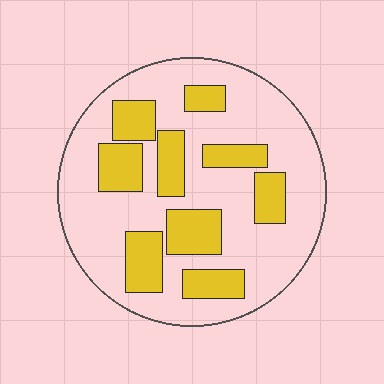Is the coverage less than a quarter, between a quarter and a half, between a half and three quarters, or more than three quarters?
Between a quarter and a half.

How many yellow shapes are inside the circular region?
9.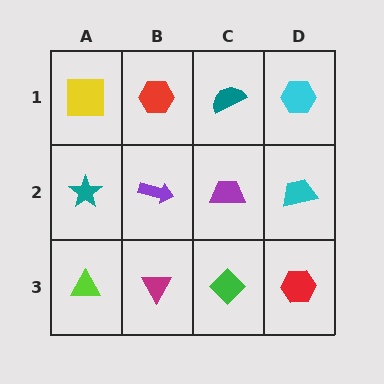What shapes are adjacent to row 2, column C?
A teal semicircle (row 1, column C), a green diamond (row 3, column C), a purple arrow (row 2, column B), a cyan trapezoid (row 2, column D).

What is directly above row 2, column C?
A teal semicircle.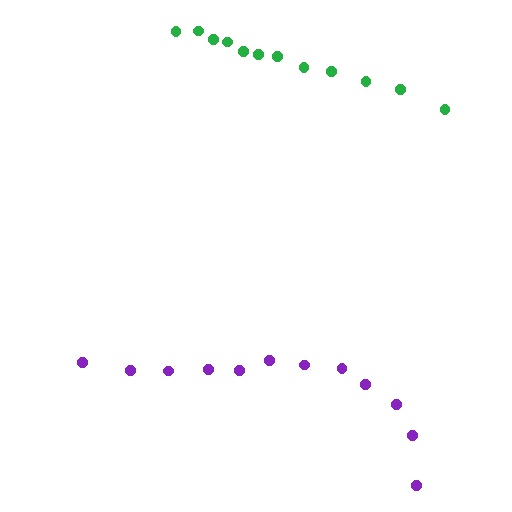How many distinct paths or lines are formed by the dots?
There are 2 distinct paths.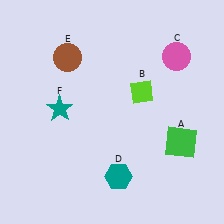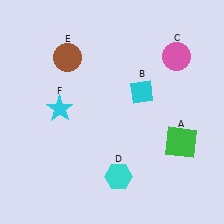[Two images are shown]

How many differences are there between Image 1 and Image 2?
There are 3 differences between the two images.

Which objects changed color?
B changed from lime to cyan. D changed from teal to cyan. F changed from teal to cyan.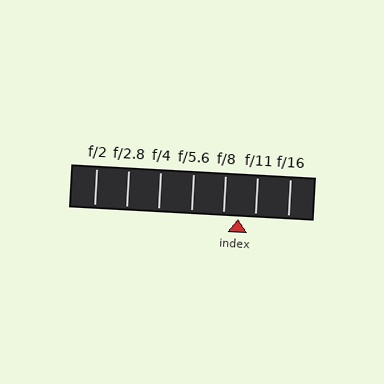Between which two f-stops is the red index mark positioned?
The index mark is between f/8 and f/11.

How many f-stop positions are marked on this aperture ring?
There are 7 f-stop positions marked.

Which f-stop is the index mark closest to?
The index mark is closest to f/8.